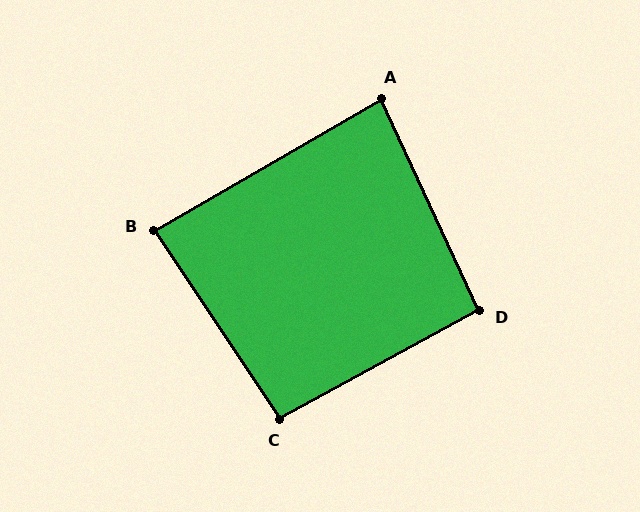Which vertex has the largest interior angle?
C, at approximately 95 degrees.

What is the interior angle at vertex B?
Approximately 86 degrees (approximately right).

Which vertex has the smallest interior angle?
A, at approximately 85 degrees.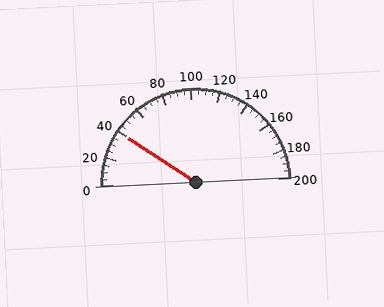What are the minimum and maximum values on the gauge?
The gauge ranges from 0 to 200.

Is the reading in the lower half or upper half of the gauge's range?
The reading is in the lower half of the range (0 to 200).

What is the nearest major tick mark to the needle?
The nearest major tick mark is 40.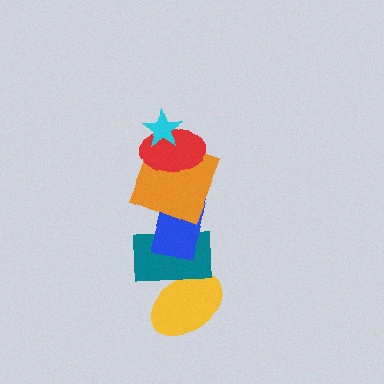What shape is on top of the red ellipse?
The cyan star is on top of the red ellipse.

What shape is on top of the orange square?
The red ellipse is on top of the orange square.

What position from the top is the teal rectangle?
The teal rectangle is 5th from the top.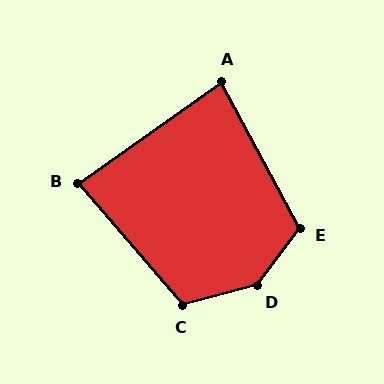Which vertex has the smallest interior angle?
A, at approximately 83 degrees.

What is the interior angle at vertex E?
Approximately 115 degrees (obtuse).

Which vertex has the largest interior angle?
D, at approximately 142 degrees.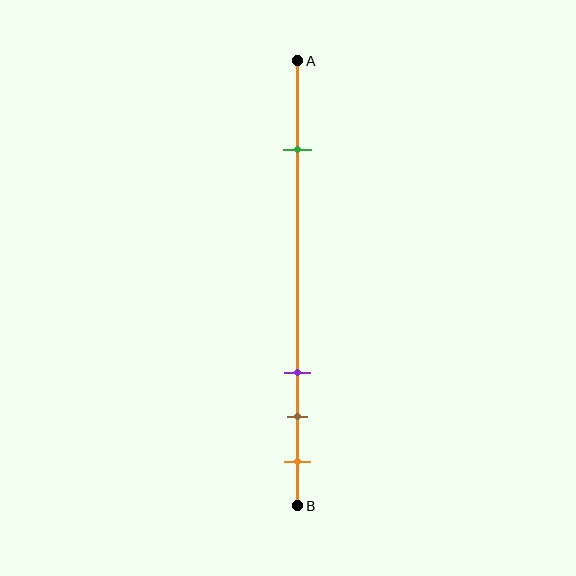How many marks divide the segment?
There are 4 marks dividing the segment.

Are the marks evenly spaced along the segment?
No, the marks are not evenly spaced.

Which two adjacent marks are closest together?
The brown and orange marks are the closest adjacent pair.